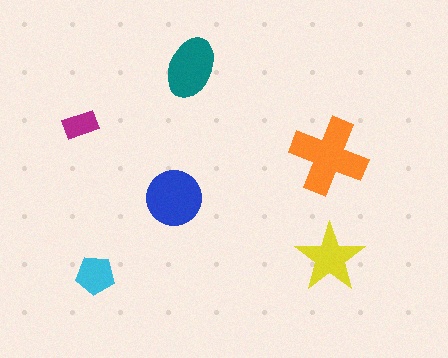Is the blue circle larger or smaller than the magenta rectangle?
Larger.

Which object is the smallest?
The magenta rectangle.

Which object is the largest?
The orange cross.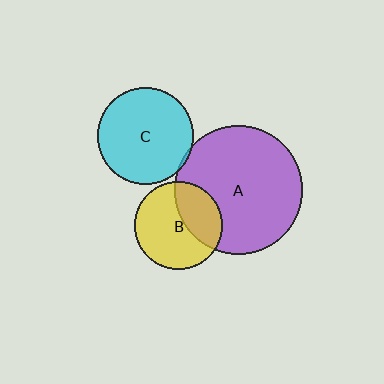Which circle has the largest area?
Circle A (purple).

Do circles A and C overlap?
Yes.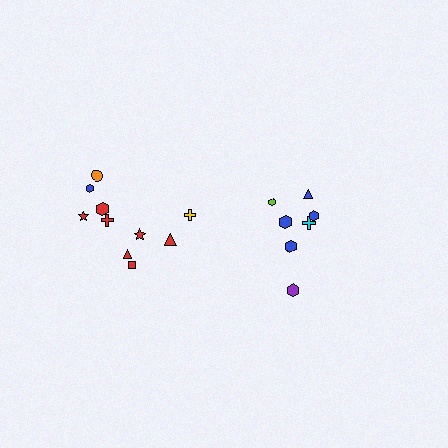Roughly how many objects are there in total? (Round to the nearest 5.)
Roughly 15 objects in total.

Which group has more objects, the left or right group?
The left group.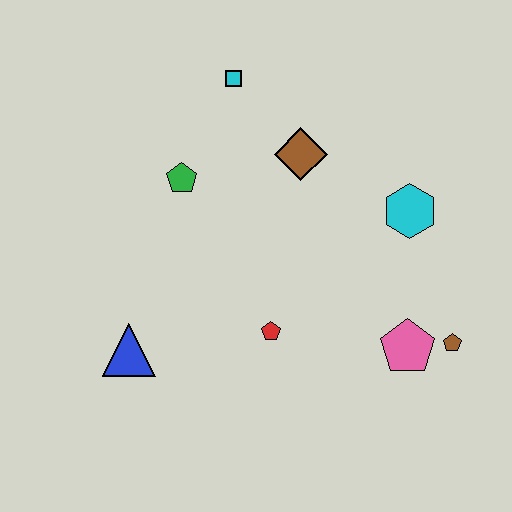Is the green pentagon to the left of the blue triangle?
No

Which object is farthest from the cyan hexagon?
The blue triangle is farthest from the cyan hexagon.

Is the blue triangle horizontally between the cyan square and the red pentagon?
No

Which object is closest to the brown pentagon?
The pink pentagon is closest to the brown pentagon.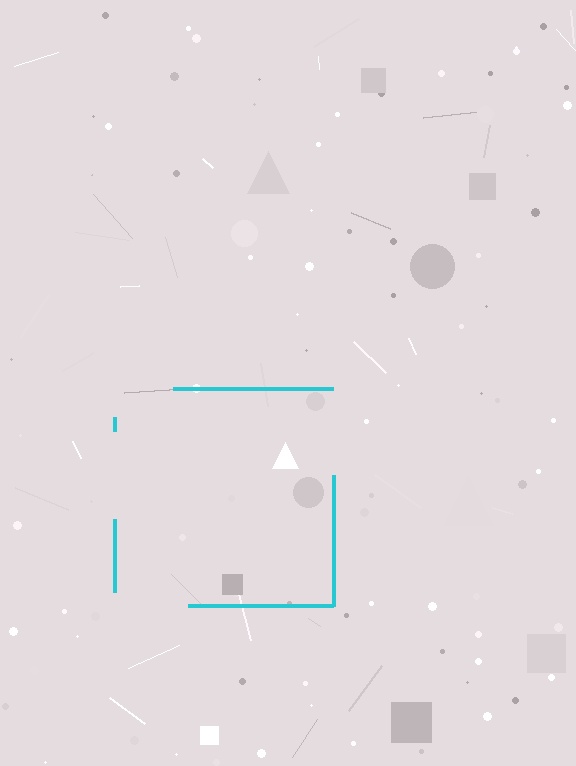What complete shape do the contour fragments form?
The contour fragments form a square.